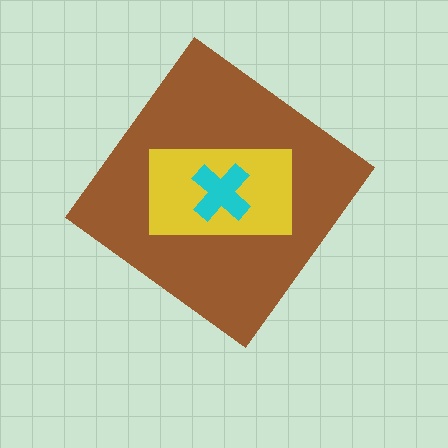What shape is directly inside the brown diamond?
The yellow rectangle.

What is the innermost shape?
The cyan cross.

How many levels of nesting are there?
3.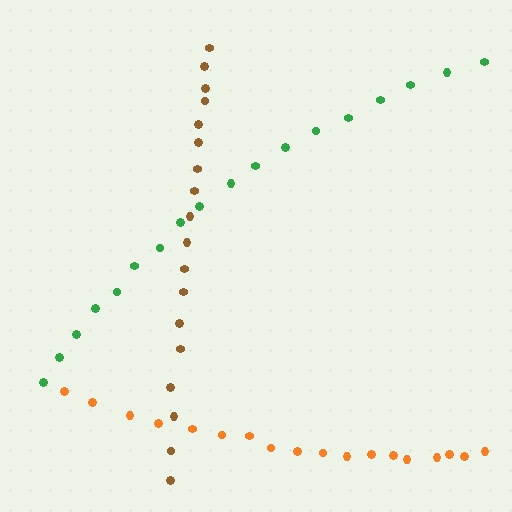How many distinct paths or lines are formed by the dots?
There are 3 distinct paths.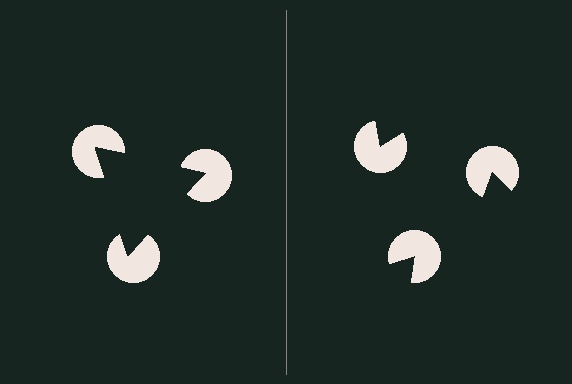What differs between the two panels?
The pac-man discs are positioned identically on both sides; only the wedge orientations differ. On the left they align to a triangle; on the right they are misaligned.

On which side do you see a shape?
An illusory triangle appears on the left side. On the right side the wedge cuts are rotated, so no coherent shape forms.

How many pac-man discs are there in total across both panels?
6 — 3 on each side.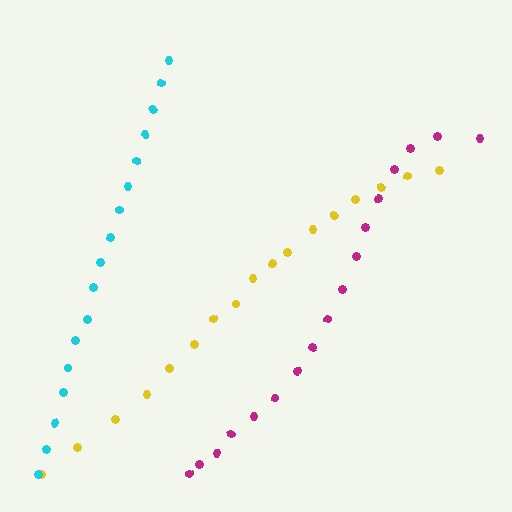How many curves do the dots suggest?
There are 3 distinct paths.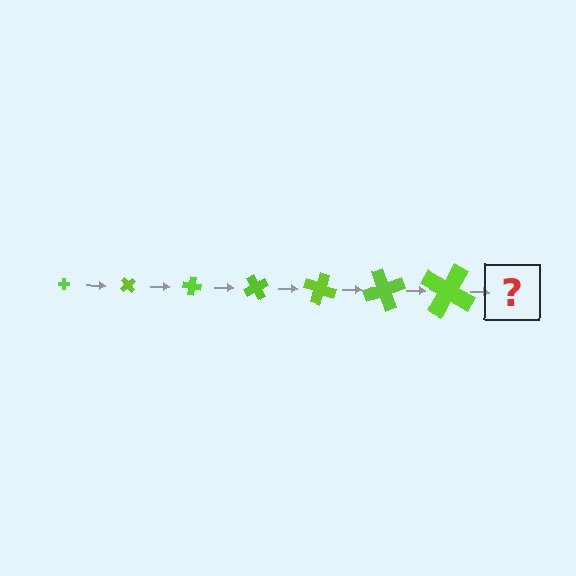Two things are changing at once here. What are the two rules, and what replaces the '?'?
The two rules are that the cross grows larger each step and it rotates 50 degrees each step. The '?' should be a cross, larger than the previous one and rotated 350 degrees from the start.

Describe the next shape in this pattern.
It should be a cross, larger than the previous one and rotated 350 degrees from the start.